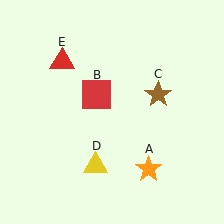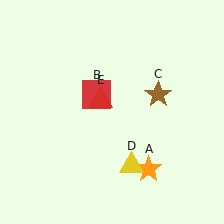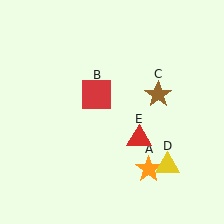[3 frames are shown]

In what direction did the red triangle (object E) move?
The red triangle (object E) moved down and to the right.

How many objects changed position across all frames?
2 objects changed position: yellow triangle (object D), red triangle (object E).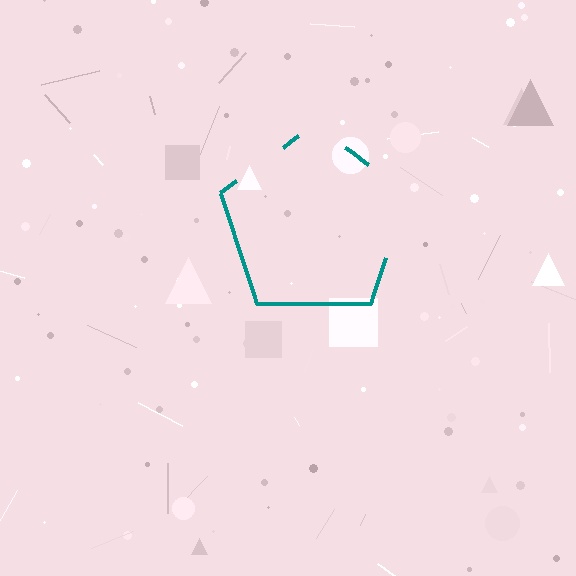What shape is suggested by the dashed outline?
The dashed outline suggests a pentagon.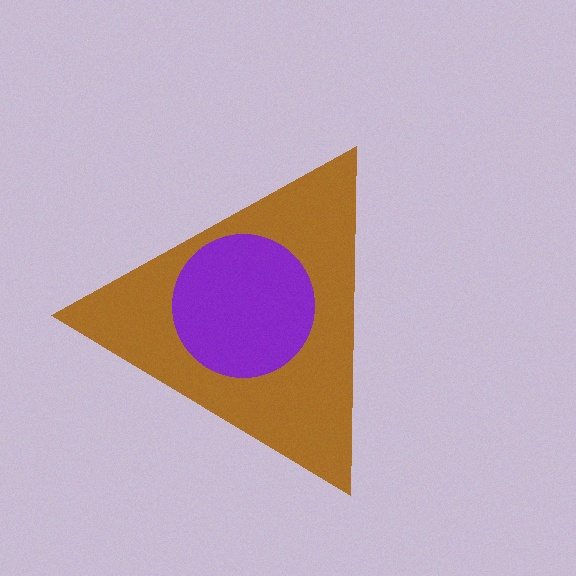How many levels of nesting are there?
2.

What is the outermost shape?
The brown triangle.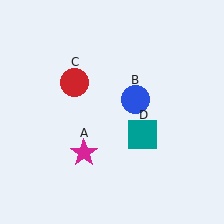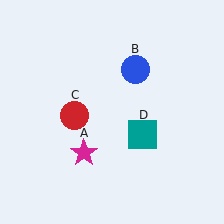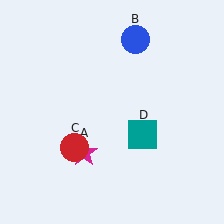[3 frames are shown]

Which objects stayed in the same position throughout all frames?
Magenta star (object A) and teal square (object D) remained stationary.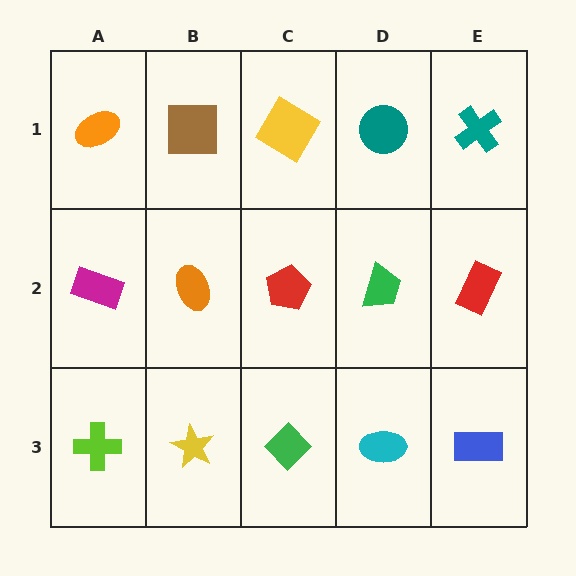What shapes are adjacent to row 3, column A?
A magenta rectangle (row 2, column A), a yellow star (row 3, column B).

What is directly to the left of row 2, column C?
An orange ellipse.